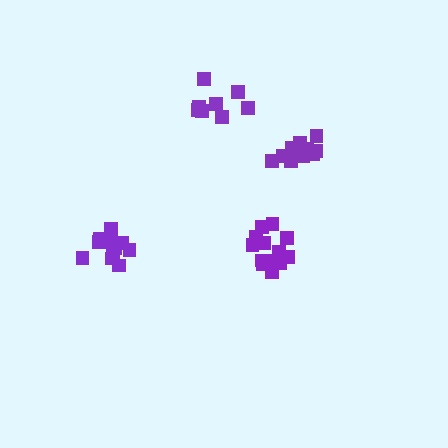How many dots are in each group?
Group 1: 13 dots, Group 2: 13 dots, Group 3: 12 dots, Group 4: 8 dots (46 total).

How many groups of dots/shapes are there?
There are 4 groups.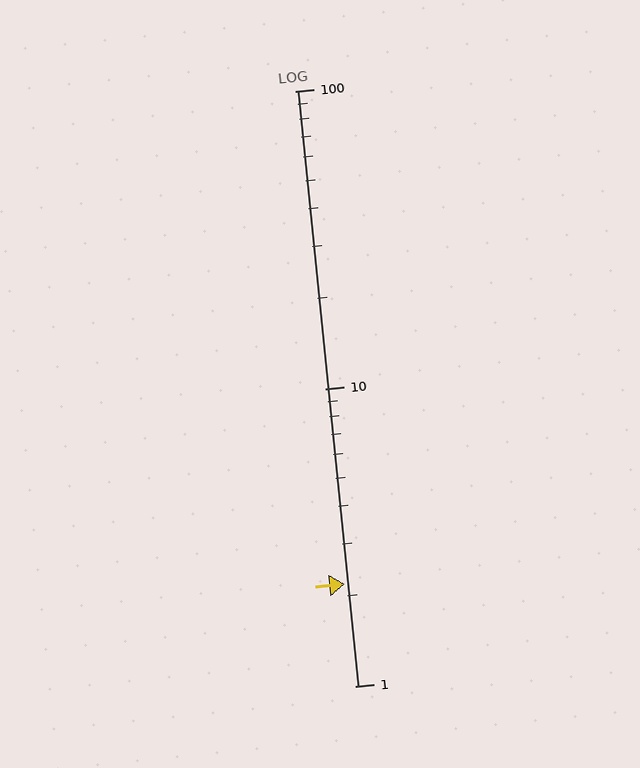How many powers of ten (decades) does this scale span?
The scale spans 2 decades, from 1 to 100.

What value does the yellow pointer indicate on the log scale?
The pointer indicates approximately 2.2.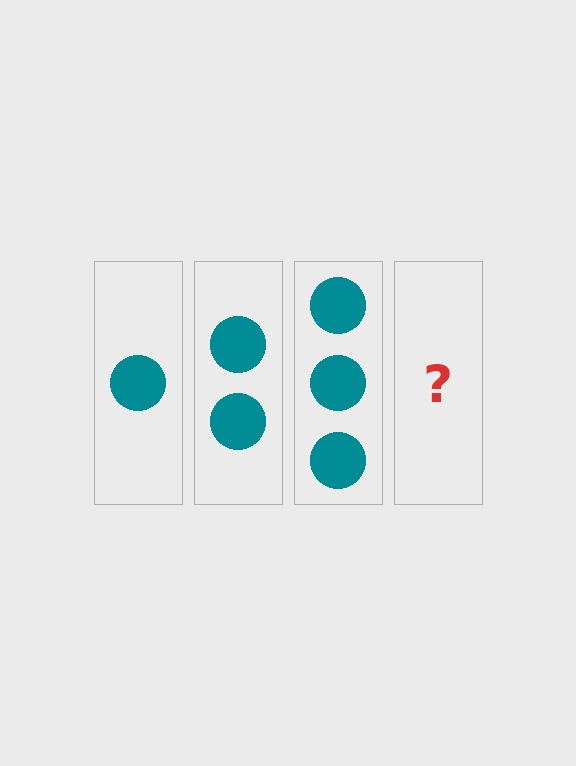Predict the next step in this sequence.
The next step is 4 circles.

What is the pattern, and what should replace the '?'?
The pattern is that each step adds one more circle. The '?' should be 4 circles.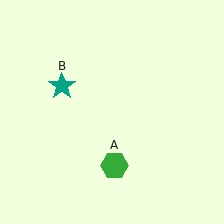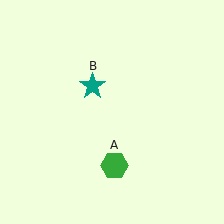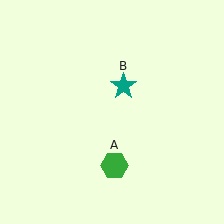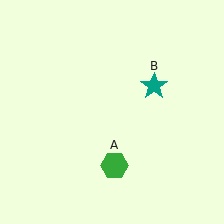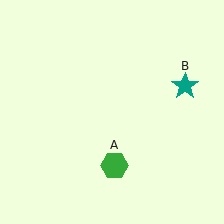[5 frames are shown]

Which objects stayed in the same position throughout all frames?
Green hexagon (object A) remained stationary.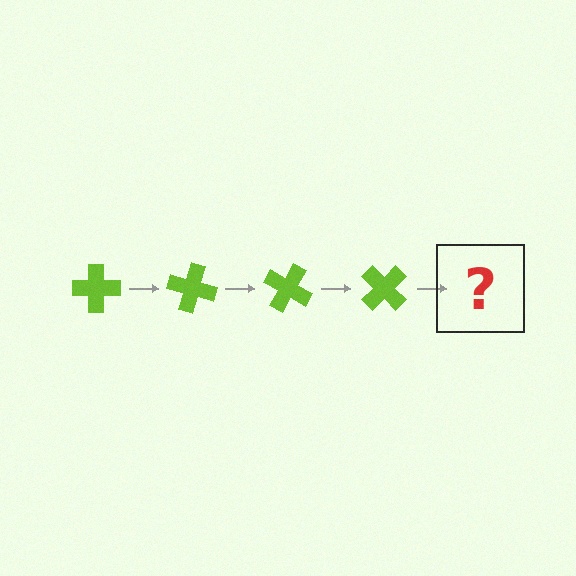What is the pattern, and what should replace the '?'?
The pattern is that the cross rotates 15 degrees each step. The '?' should be a lime cross rotated 60 degrees.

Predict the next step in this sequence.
The next step is a lime cross rotated 60 degrees.